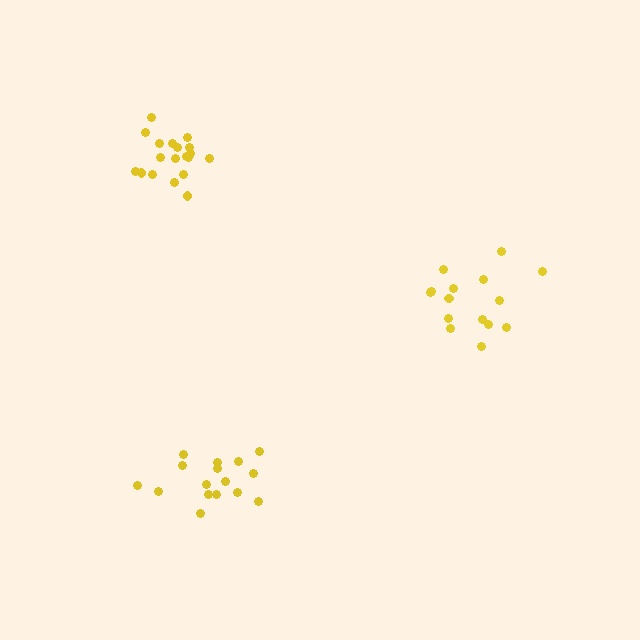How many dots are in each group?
Group 1: 15 dots, Group 2: 19 dots, Group 3: 16 dots (50 total).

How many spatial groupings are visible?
There are 3 spatial groupings.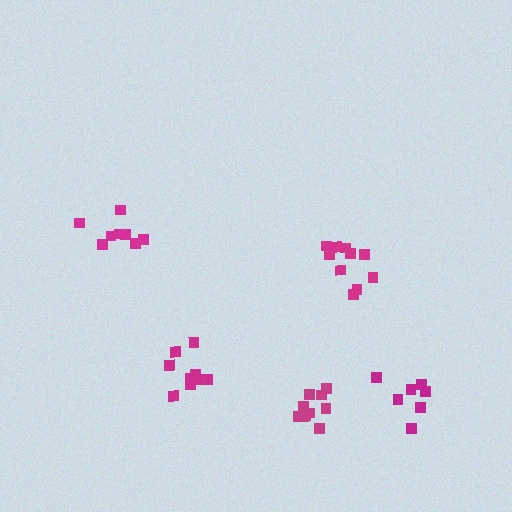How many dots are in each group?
Group 1: 8 dots, Group 2: 10 dots, Group 3: 10 dots, Group 4: 7 dots, Group 5: 10 dots (45 total).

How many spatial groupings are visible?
There are 5 spatial groupings.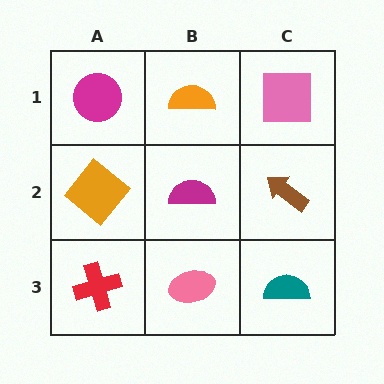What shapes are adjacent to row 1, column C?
A brown arrow (row 2, column C), an orange semicircle (row 1, column B).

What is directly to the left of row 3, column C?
A pink ellipse.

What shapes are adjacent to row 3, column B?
A magenta semicircle (row 2, column B), a red cross (row 3, column A), a teal semicircle (row 3, column C).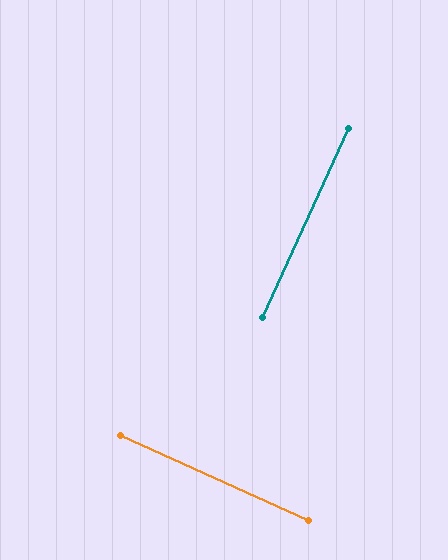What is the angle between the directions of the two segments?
Approximately 90 degrees.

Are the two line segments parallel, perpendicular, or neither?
Perpendicular — they meet at approximately 90°.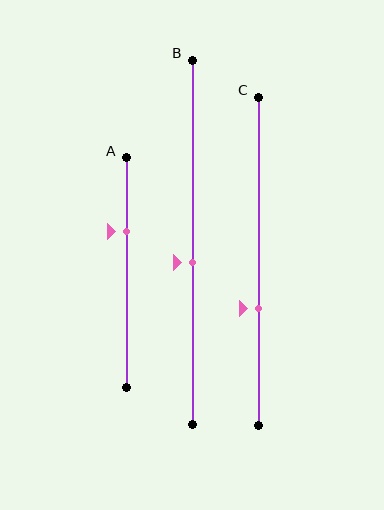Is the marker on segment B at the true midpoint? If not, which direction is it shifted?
No, the marker on segment B is shifted downward by about 5% of the segment length.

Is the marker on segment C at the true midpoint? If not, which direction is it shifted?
No, the marker on segment C is shifted downward by about 14% of the segment length.